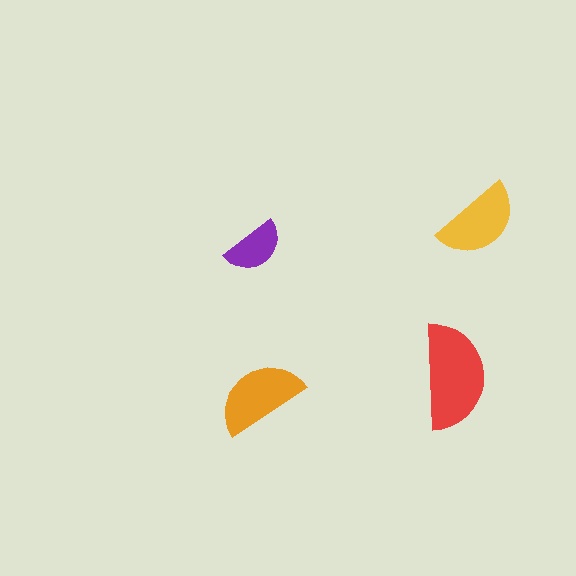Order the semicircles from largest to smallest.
the red one, the orange one, the yellow one, the purple one.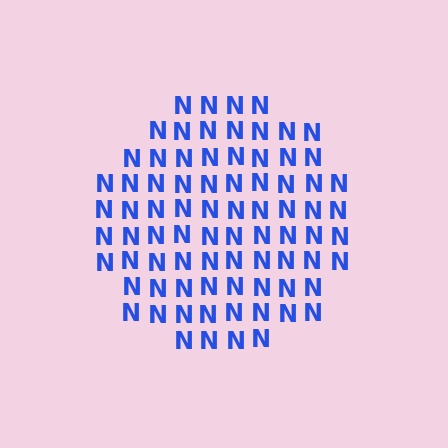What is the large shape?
The large shape is a circle.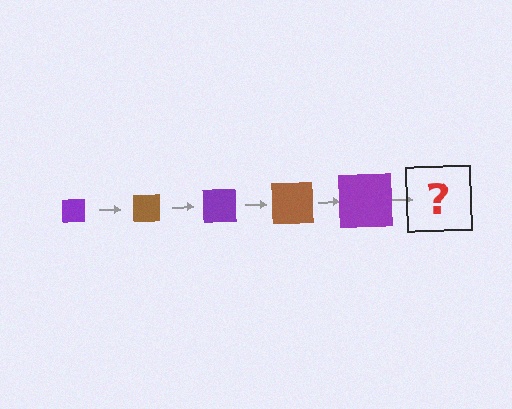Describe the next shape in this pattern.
It should be a brown square, larger than the previous one.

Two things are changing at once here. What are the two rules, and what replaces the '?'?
The two rules are that the square grows larger each step and the color cycles through purple and brown. The '?' should be a brown square, larger than the previous one.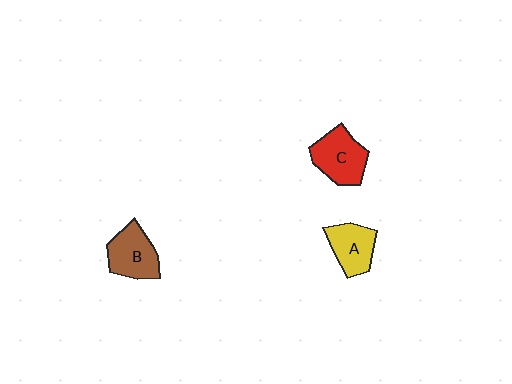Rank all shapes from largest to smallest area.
From largest to smallest: C (red), B (brown), A (yellow).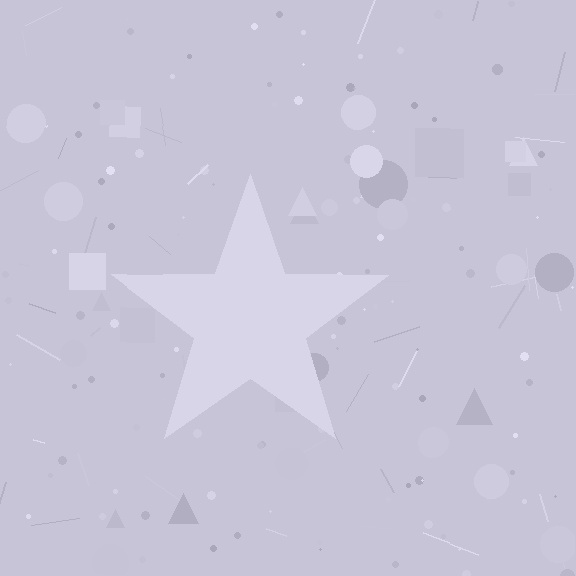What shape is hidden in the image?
A star is hidden in the image.